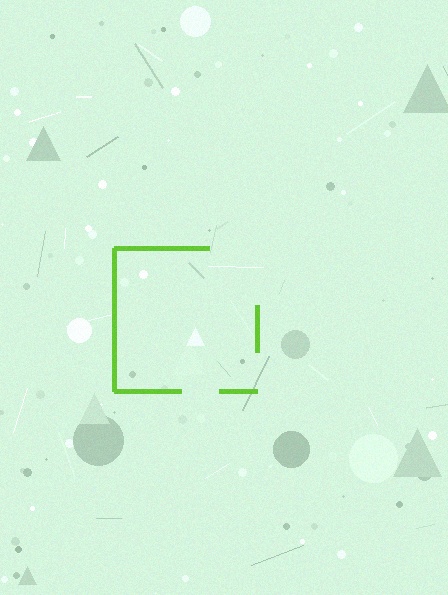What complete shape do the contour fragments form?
The contour fragments form a square.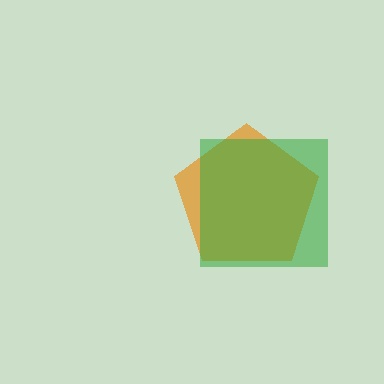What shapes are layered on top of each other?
The layered shapes are: an orange pentagon, a green square.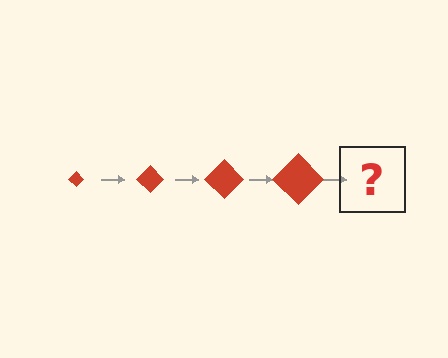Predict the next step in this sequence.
The next step is a red diamond, larger than the previous one.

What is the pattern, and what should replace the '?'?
The pattern is that the diamond gets progressively larger each step. The '?' should be a red diamond, larger than the previous one.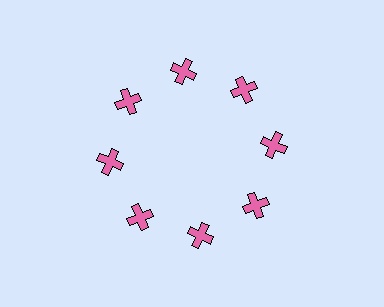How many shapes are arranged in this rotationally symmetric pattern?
There are 8 shapes, arranged in 8 groups of 1.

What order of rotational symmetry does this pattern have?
This pattern has 8-fold rotational symmetry.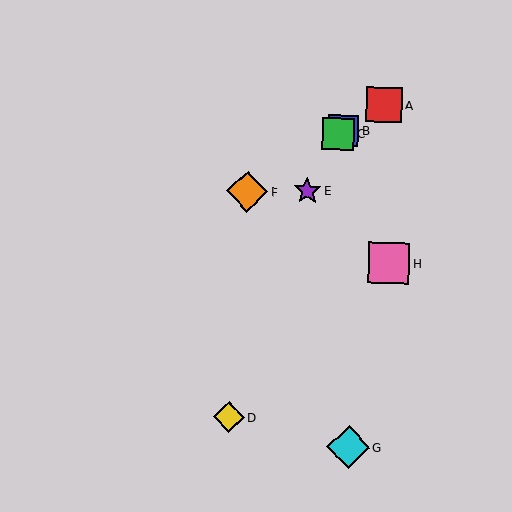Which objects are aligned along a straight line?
Objects A, B, C, F are aligned along a straight line.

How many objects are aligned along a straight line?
4 objects (A, B, C, F) are aligned along a straight line.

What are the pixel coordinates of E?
Object E is at (307, 191).